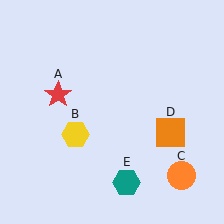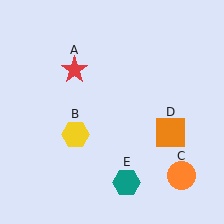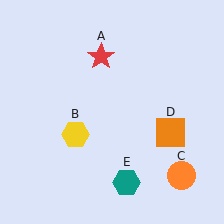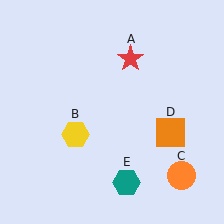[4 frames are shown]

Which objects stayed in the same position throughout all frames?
Yellow hexagon (object B) and orange circle (object C) and orange square (object D) and teal hexagon (object E) remained stationary.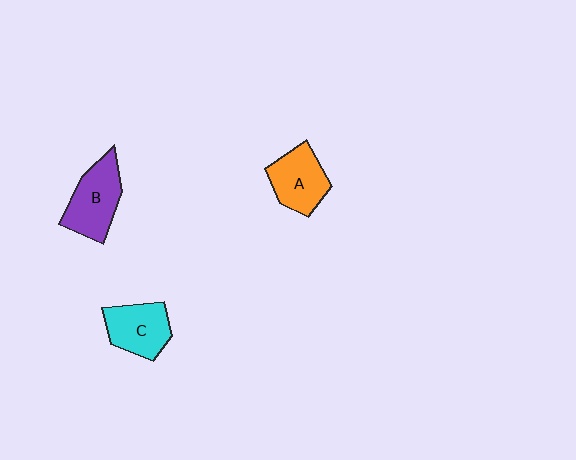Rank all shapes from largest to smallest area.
From largest to smallest: B (purple), A (orange), C (cyan).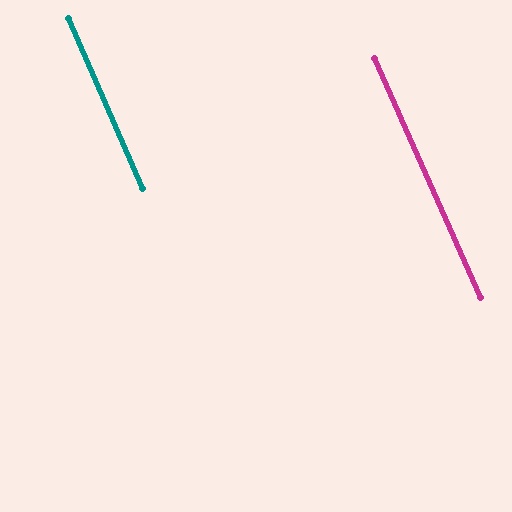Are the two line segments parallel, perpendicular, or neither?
Parallel — their directions differ by only 0.3°.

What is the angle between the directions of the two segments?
Approximately 0 degrees.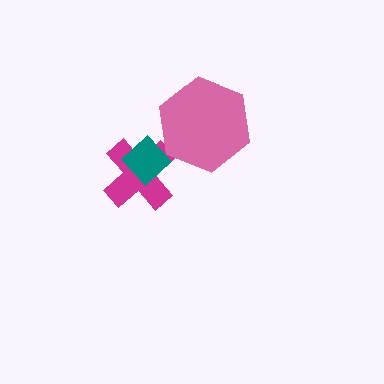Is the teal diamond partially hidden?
No, no other shape covers it.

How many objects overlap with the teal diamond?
1 object overlaps with the teal diamond.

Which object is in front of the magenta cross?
The teal diamond is in front of the magenta cross.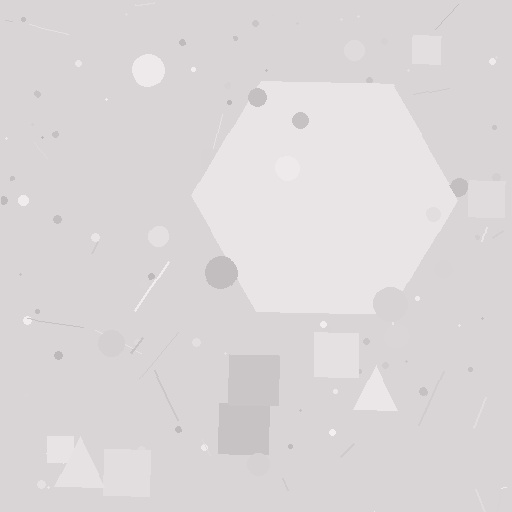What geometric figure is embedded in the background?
A hexagon is embedded in the background.